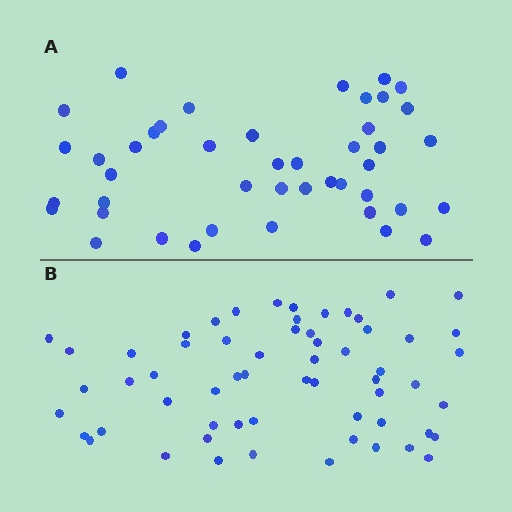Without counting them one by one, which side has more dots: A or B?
Region B (the bottom region) has more dots.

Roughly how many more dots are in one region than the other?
Region B has approximately 15 more dots than region A.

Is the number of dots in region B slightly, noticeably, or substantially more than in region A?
Region B has noticeably more, but not dramatically so. The ratio is roughly 1.4 to 1.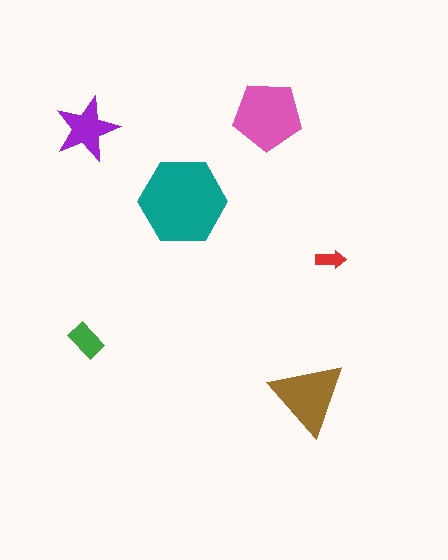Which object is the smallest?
The red arrow.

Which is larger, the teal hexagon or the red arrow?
The teal hexagon.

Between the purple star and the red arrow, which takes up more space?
The purple star.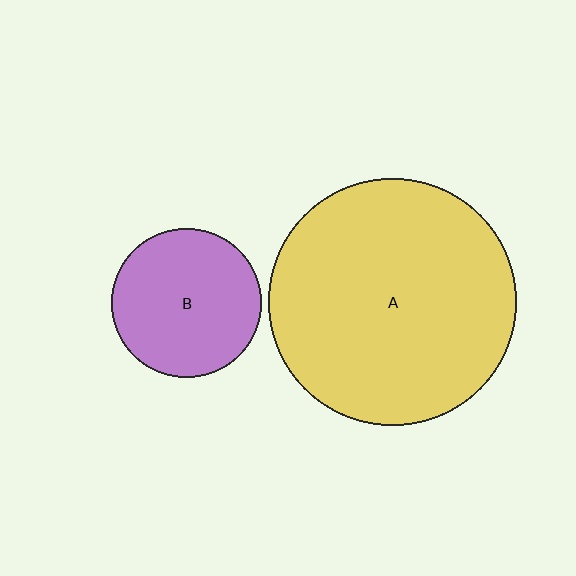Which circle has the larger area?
Circle A (yellow).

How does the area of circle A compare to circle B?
Approximately 2.7 times.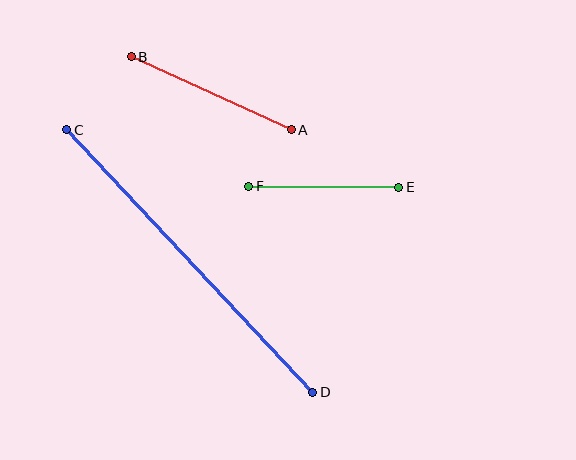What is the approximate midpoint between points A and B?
The midpoint is at approximately (211, 93) pixels.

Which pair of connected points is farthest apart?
Points C and D are farthest apart.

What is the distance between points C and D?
The distance is approximately 360 pixels.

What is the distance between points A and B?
The distance is approximately 176 pixels.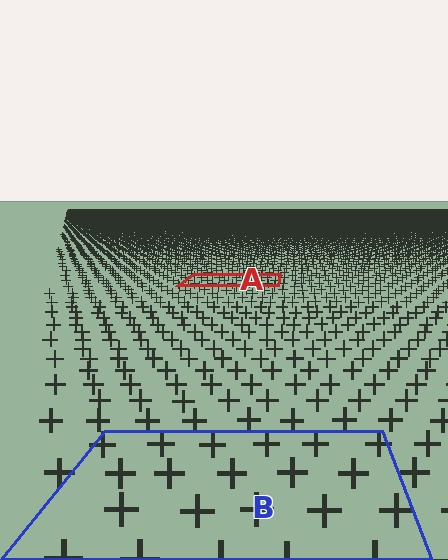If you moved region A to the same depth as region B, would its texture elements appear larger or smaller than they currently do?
They would appear larger. At a closer depth, the same texture elements are projected at a bigger on-screen size.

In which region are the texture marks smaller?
The texture marks are smaller in region A, because it is farther away.